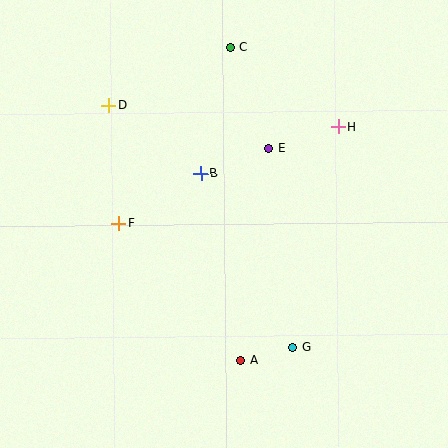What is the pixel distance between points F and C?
The distance between F and C is 209 pixels.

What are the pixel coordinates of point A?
Point A is at (241, 360).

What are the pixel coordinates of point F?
Point F is at (119, 224).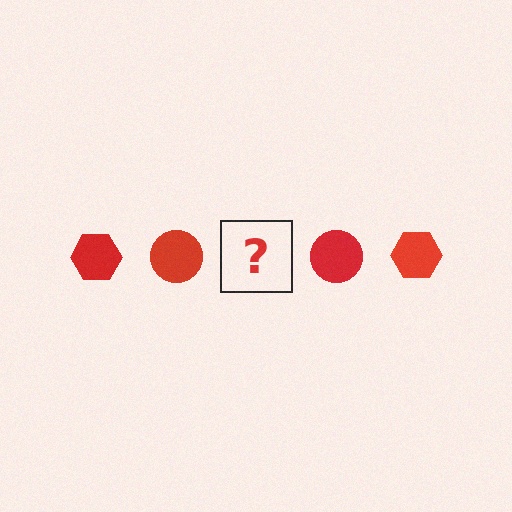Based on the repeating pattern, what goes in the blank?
The blank should be a red hexagon.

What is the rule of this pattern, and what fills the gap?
The rule is that the pattern cycles through hexagon, circle shapes in red. The gap should be filled with a red hexagon.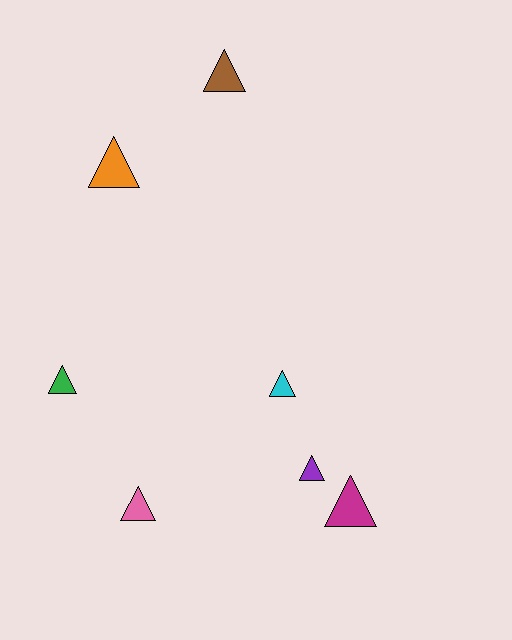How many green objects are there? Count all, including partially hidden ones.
There is 1 green object.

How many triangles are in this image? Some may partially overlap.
There are 7 triangles.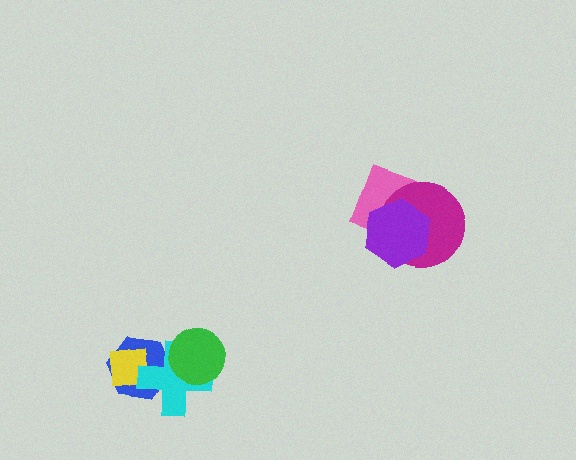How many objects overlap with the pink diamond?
2 objects overlap with the pink diamond.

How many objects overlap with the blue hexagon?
2 objects overlap with the blue hexagon.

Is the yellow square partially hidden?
Yes, it is partially covered by another shape.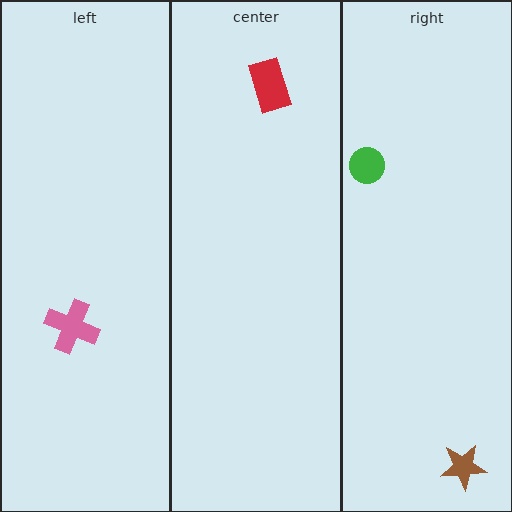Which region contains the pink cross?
The left region.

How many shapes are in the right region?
2.